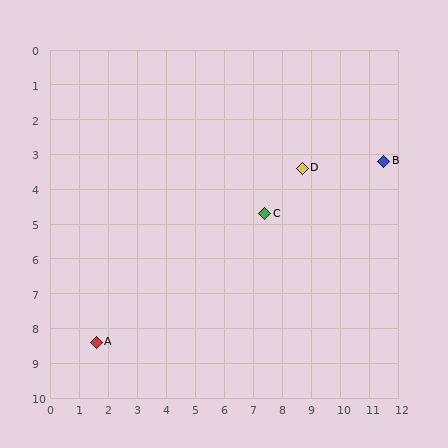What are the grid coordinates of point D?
Point D is at approximately (8.7, 3.4).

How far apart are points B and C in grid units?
Points B and C are about 4.4 grid units apart.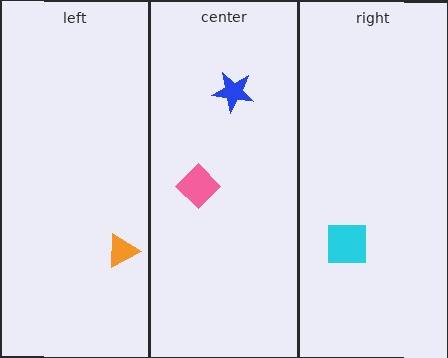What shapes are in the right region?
The cyan square.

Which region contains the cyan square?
The right region.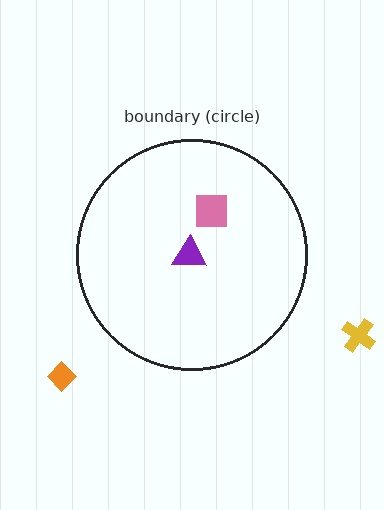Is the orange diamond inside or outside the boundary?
Outside.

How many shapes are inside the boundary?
2 inside, 2 outside.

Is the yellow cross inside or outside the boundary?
Outside.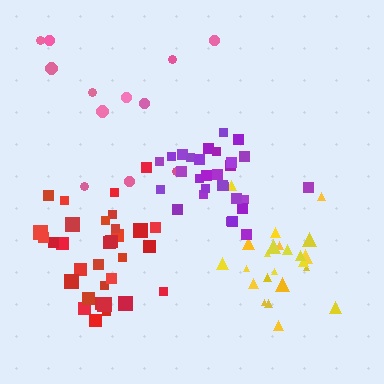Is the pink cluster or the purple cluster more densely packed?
Purple.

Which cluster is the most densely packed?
Yellow.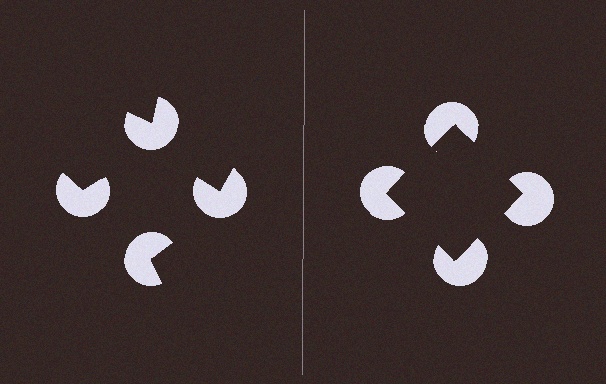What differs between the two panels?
The pac-man discs are positioned identically on both sides; only the wedge orientations differ. On the right they align to a square; on the left they are misaligned.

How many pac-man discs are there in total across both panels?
8 — 4 on each side.